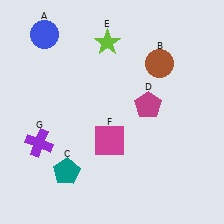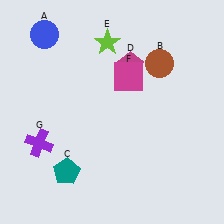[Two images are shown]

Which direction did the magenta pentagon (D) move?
The magenta pentagon (D) moved up.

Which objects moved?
The objects that moved are: the magenta pentagon (D), the magenta square (F).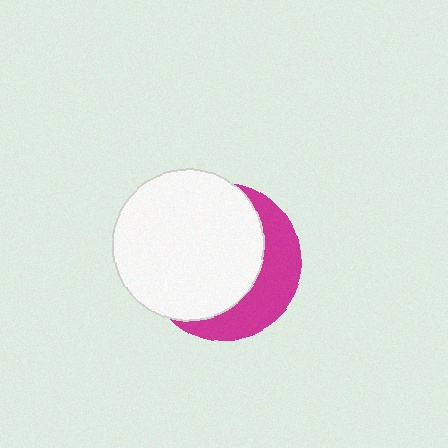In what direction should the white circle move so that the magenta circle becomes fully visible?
The white circle should move left. That is the shortest direction to clear the overlap and leave the magenta circle fully visible.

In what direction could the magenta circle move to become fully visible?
The magenta circle could move right. That would shift it out from behind the white circle entirely.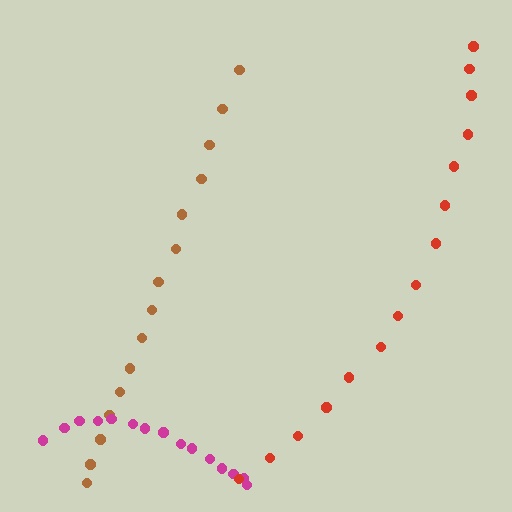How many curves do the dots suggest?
There are 3 distinct paths.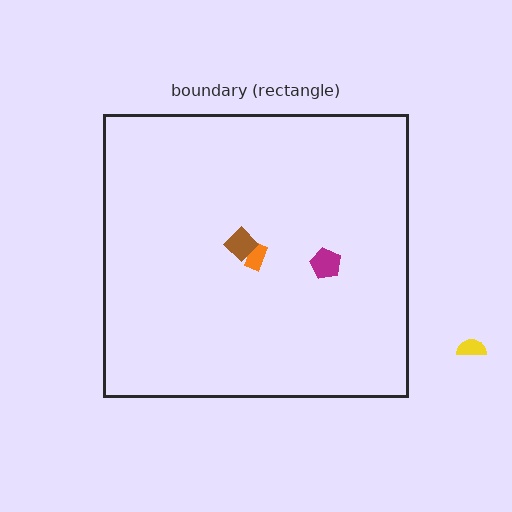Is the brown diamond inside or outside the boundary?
Inside.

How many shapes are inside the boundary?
3 inside, 1 outside.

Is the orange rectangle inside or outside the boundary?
Inside.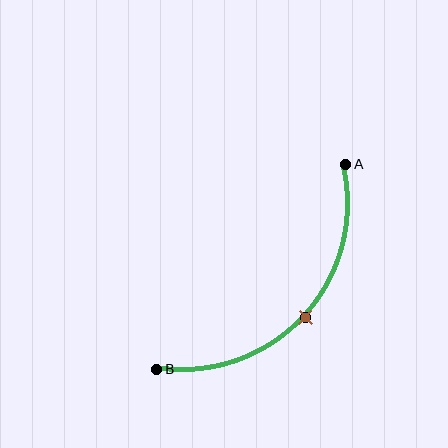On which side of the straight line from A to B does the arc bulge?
The arc bulges below and to the right of the straight line connecting A and B.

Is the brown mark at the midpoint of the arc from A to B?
Yes. The brown mark lies on the arc at equal arc-length from both A and B — it is the arc midpoint.